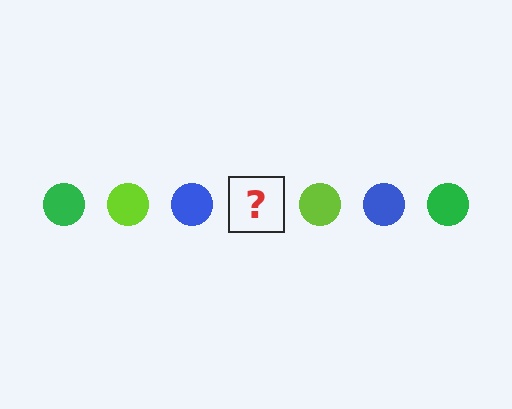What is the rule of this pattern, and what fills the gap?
The rule is that the pattern cycles through green, lime, blue circles. The gap should be filled with a green circle.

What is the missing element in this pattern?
The missing element is a green circle.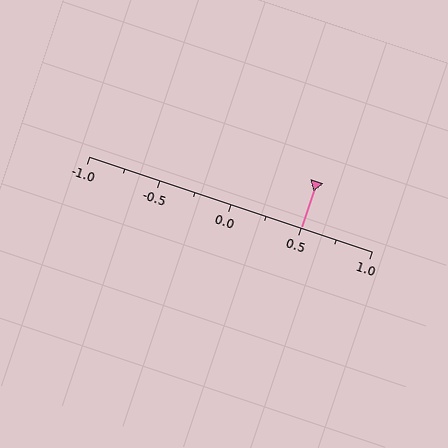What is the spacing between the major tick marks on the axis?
The major ticks are spaced 0.5 apart.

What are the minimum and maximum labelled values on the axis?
The axis runs from -1.0 to 1.0.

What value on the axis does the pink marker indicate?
The marker indicates approximately 0.5.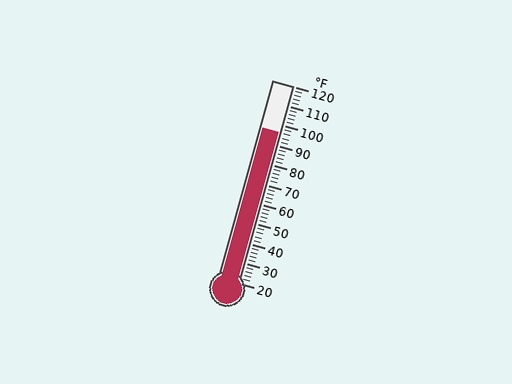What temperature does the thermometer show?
The thermometer shows approximately 96°F.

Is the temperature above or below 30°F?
The temperature is above 30°F.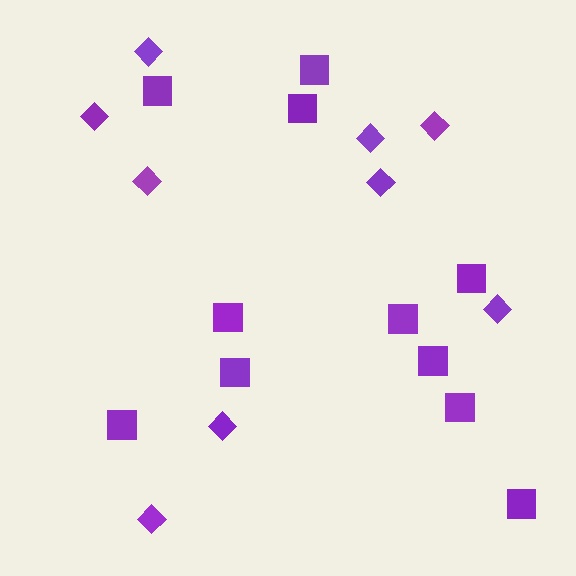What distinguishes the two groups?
There are 2 groups: one group of squares (11) and one group of diamonds (9).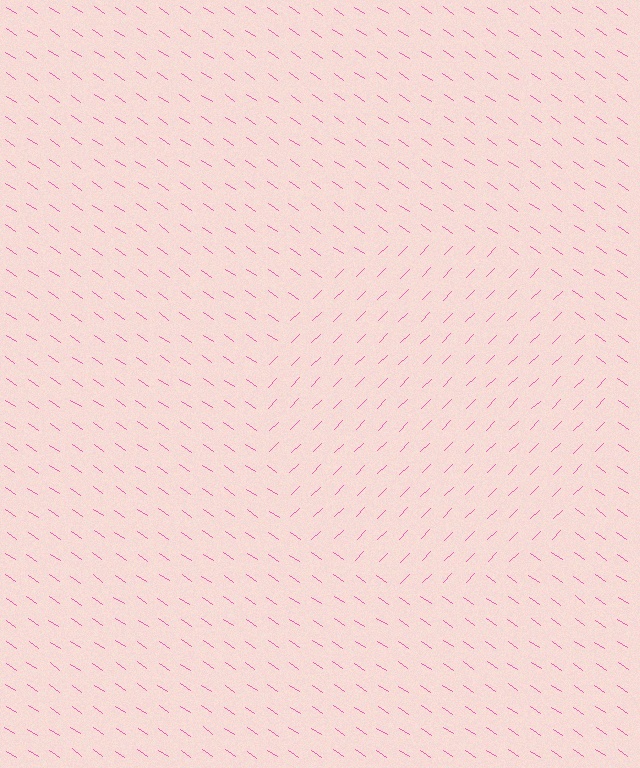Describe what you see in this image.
The image is filled with small pink line segments. A circle region in the image has lines oriented differently from the surrounding lines, creating a visible texture boundary.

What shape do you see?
I see a circle.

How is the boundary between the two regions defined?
The boundary is defined purely by a change in line orientation (approximately 79 degrees difference). All lines are the same color and thickness.